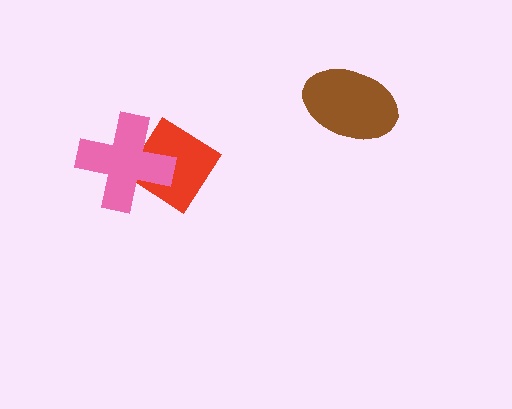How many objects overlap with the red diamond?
1 object overlaps with the red diamond.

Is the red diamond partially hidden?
Yes, it is partially covered by another shape.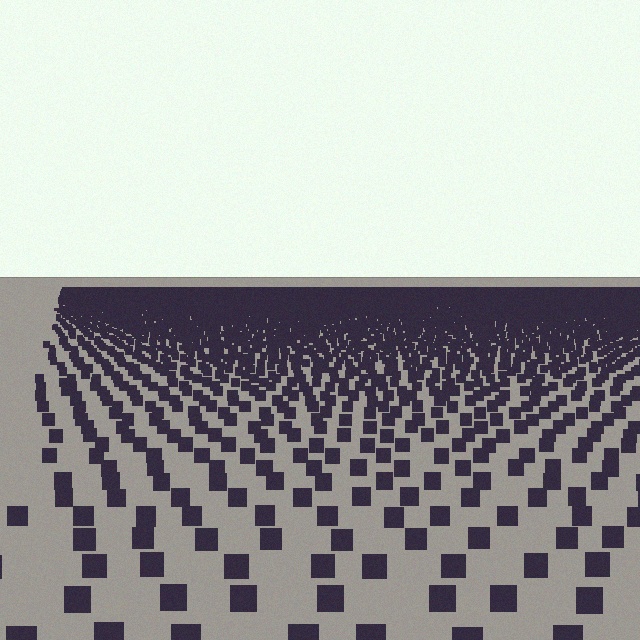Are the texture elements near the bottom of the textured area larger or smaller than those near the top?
Larger. Near the bottom, elements are closer to the viewer and appear at a bigger on-screen size.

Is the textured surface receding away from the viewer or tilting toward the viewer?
The surface is receding away from the viewer. Texture elements get smaller and denser toward the top.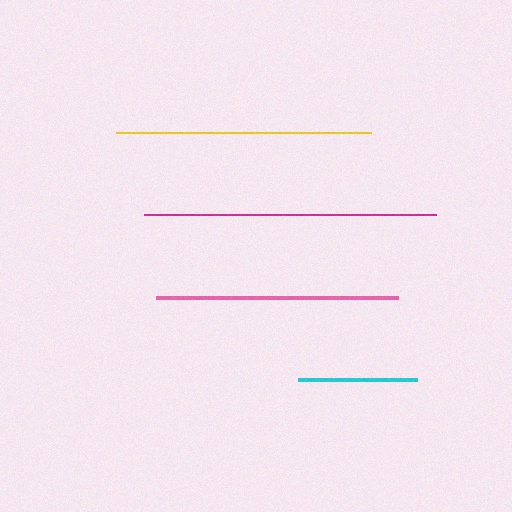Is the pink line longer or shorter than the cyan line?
The pink line is longer than the cyan line.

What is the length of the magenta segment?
The magenta segment is approximately 292 pixels long.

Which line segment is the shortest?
The cyan line is the shortest at approximately 119 pixels.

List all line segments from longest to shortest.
From longest to shortest: magenta, yellow, pink, cyan.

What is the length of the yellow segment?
The yellow segment is approximately 255 pixels long.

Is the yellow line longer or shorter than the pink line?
The yellow line is longer than the pink line.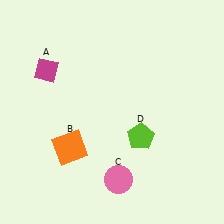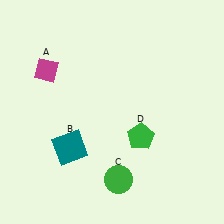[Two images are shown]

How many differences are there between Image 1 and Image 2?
There are 3 differences between the two images.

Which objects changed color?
B changed from orange to teal. C changed from pink to green. D changed from lime to green.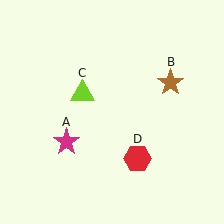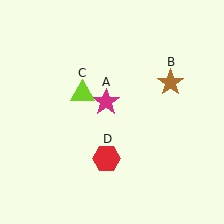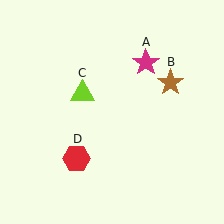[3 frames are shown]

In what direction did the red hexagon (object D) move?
The red hexagon (object D) moved left.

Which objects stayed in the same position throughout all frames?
Brown star (object B) and lime triangle (object C) remained stationary.